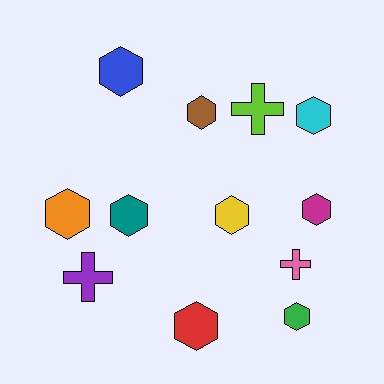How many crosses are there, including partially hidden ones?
There are 3 crosses.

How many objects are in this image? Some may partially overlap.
There are 12 objects.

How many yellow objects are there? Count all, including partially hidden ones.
There is 1 yellow object.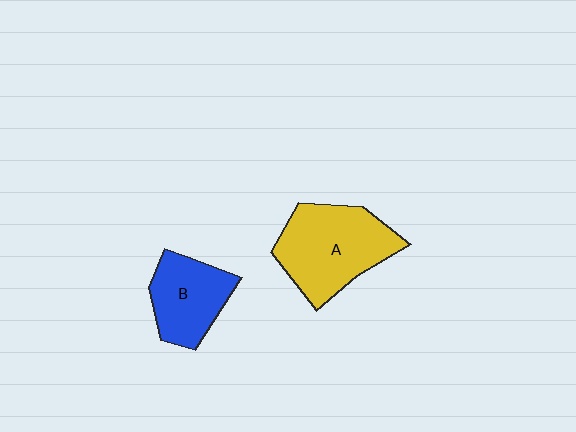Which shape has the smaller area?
Shape B (blue).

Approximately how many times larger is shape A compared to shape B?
Approximately 1.5 times.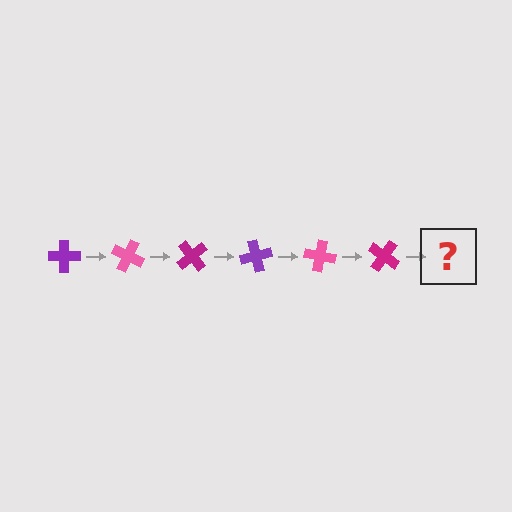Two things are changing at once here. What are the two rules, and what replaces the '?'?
The two rules are that it rotates 25 degrees each step and the color cycles through purple, pink, and magenta. The '?' should be a purple cross, rotated 150 degrees from the start.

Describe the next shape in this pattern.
It should be a purple cross, rotated 150 degrees from the start.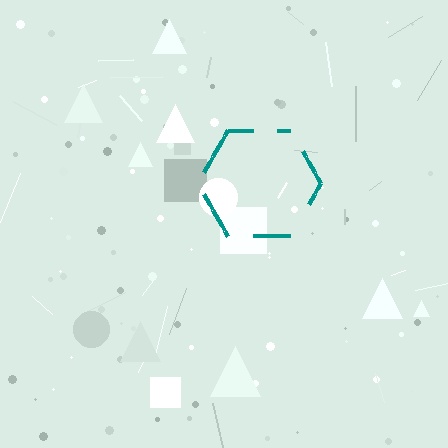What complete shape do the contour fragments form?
The contour fragments form a hexagon.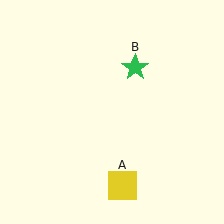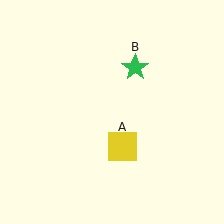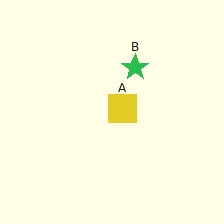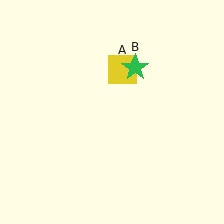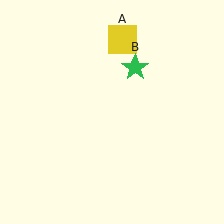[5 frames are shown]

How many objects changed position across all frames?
1 object changed position: yellow square (object A).